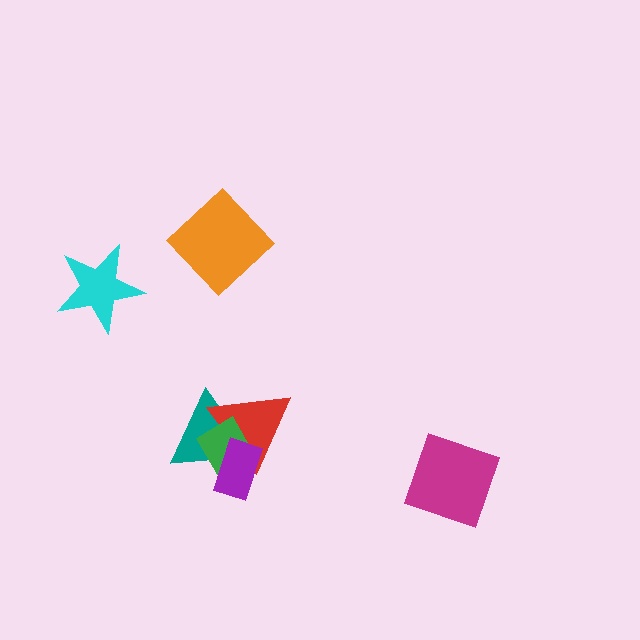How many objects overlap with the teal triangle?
3 objects overlap with the teal triangle.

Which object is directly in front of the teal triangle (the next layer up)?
The red triangle is directly in front of the teal triangle.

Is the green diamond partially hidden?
Yes, it is partially covered by another shape.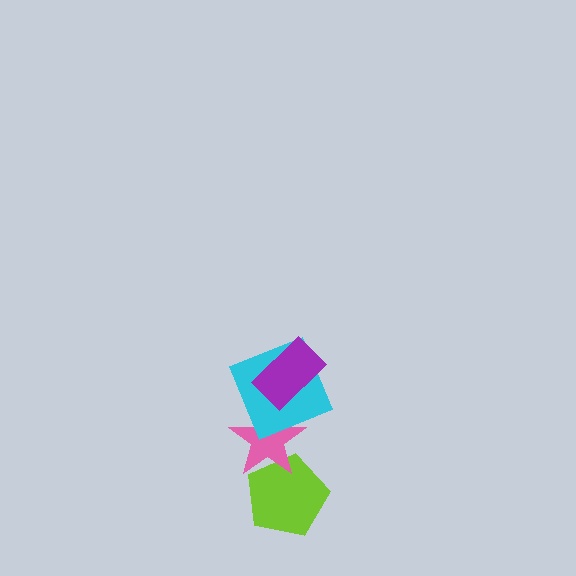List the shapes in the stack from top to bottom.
From top to bottom: the purple rectangle, the cyan square, the pink star, the lime pentagon.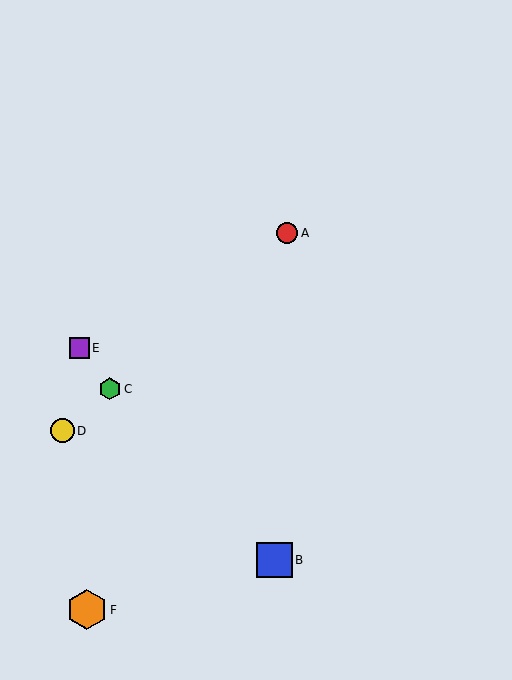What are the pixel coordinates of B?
Object B is at (274, 560).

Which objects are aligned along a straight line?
Objects A, C, D are aligned along a straight line.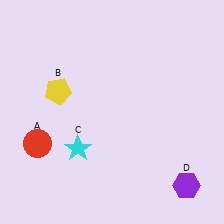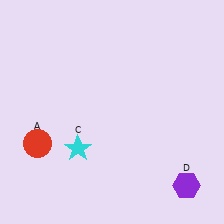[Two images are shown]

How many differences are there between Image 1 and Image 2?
There is 1 difference between the two images.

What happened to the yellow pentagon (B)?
The yellow pentagon (B) was removed in Image 2. It was in the top-left area of Image 1.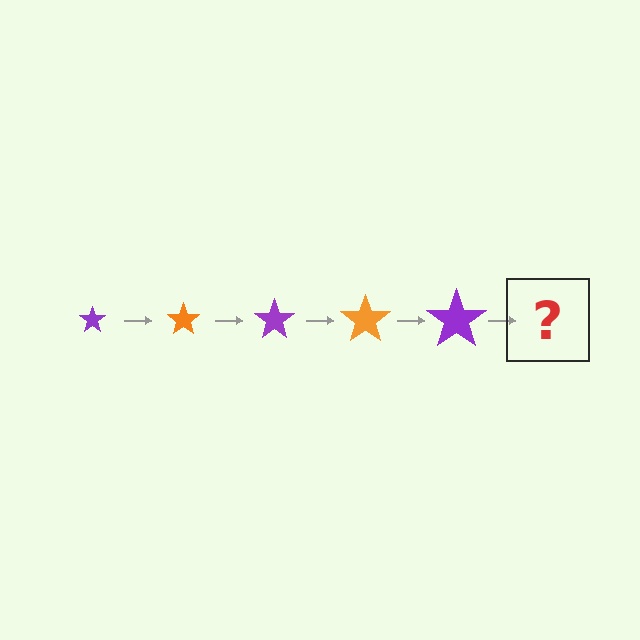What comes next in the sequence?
The next element should be an orange star, larger than the previous one.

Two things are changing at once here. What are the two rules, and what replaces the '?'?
The two rules are that the star grows larger each step and the color cycles through purple and orange. The '?' should be an orange star, larger than the previous one.